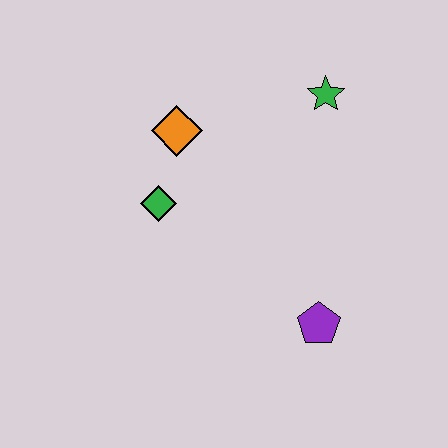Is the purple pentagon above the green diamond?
No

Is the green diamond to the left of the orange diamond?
Yes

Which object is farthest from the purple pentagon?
The orange diamond is farthest from the purple pentagon.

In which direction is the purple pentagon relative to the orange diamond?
The purple pentagon is below the orange diamond.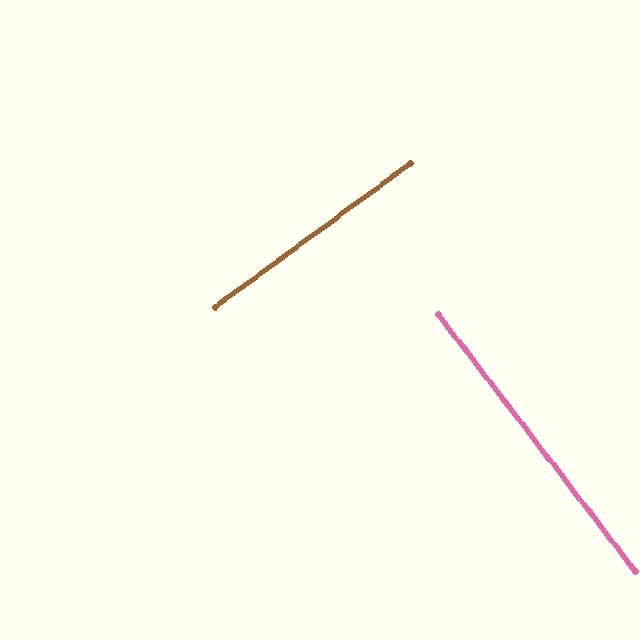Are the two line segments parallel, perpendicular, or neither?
Perpendicular — they meet at approximately 89°.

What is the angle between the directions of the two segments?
Approximately 89 degrees.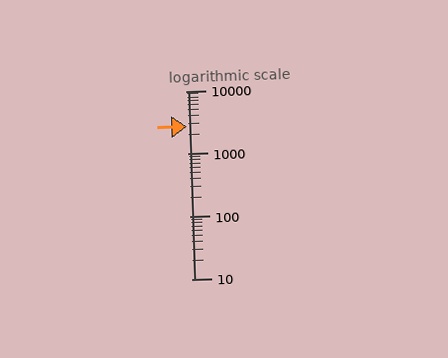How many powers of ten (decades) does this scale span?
The scale spans 3 decades, from 10 to 10000.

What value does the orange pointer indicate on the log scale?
The pointer indicates approximately 2700.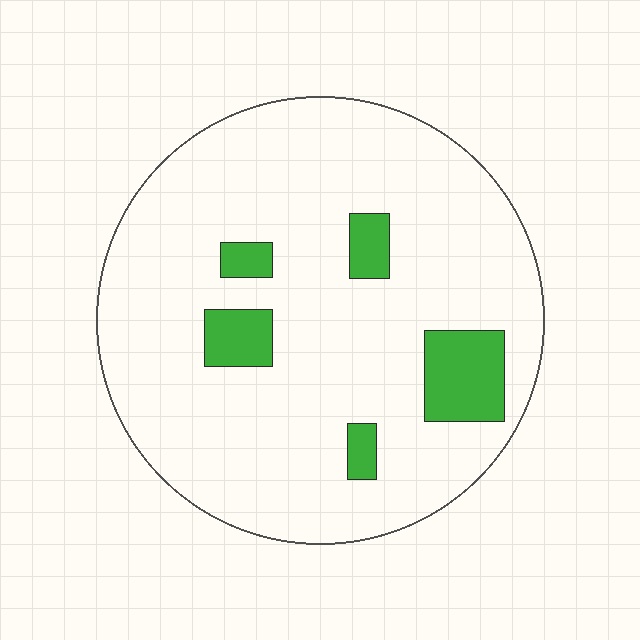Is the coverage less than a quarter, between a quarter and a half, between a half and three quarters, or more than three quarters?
Less than a quarter.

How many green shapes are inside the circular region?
5.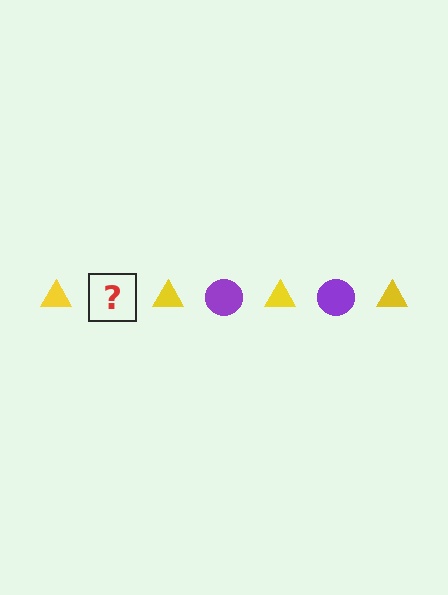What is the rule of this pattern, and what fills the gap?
The rule is that the pattern alternates between yellow triangle and purple circle. The gap should be filled with a purple circle.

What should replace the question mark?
The question mark should be replaced with a purple circle.